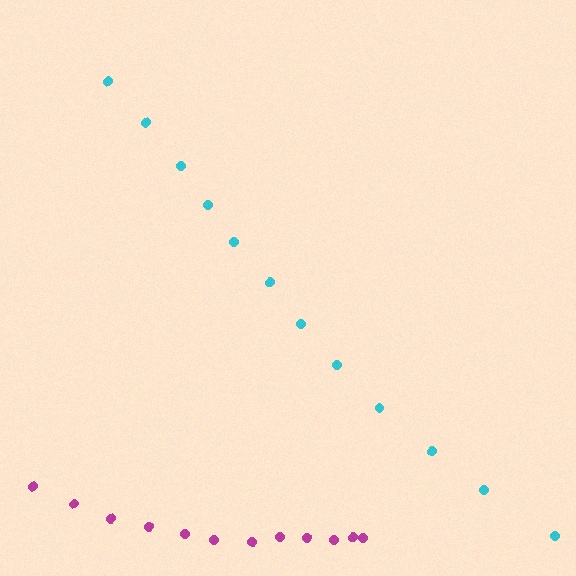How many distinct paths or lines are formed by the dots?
There are 2 distinct paths.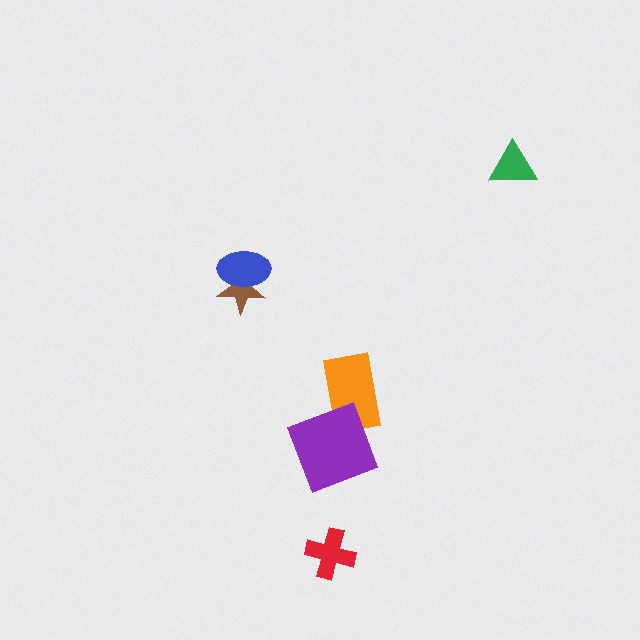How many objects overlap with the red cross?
0 objects overlap with the red cross.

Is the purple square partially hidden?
No, no other shape covers it.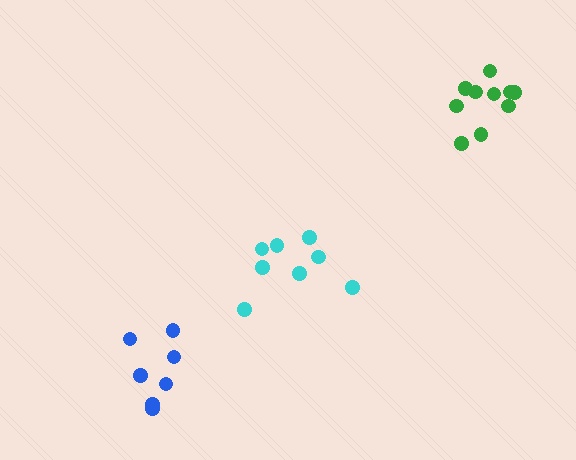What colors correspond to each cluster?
The clusters are colored: cyan, blue, green.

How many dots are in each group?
Group 1: 8 dots, Group 2: 7 dots, Group 3: 10 dots (25 total).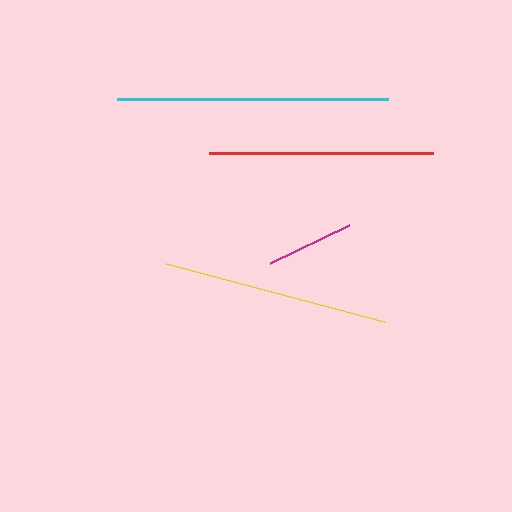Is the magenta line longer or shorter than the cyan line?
The cyan line is longer than the magenta line.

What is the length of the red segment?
The red segment is approximately 224 pixels long.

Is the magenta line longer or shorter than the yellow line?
The yellow line is longer than the magenta line.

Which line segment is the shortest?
The magenta line is the shortest at approximately 87 pixels.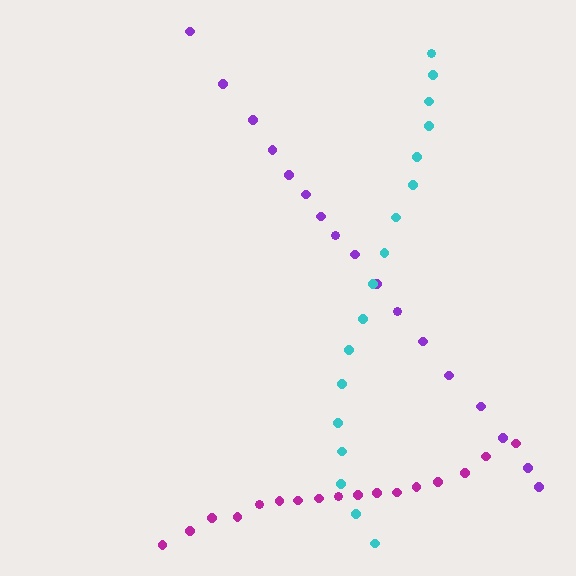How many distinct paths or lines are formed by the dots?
There are 3 distinct paths.